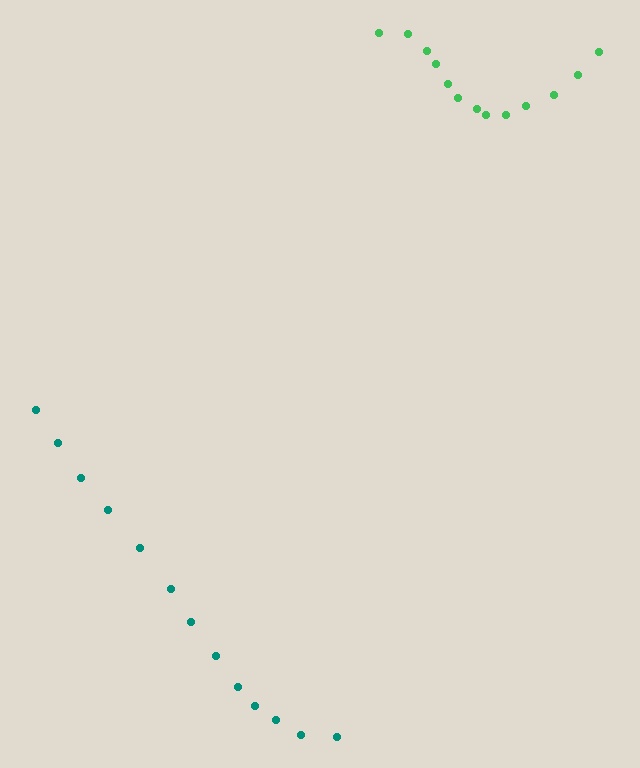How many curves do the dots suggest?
There are 2 distinct paths.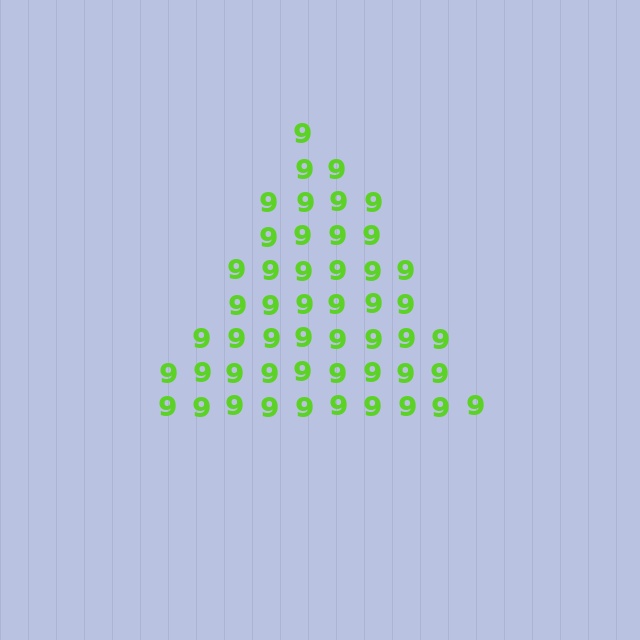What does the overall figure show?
The overall figure shows a triangle.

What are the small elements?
The small elements are digit 9's.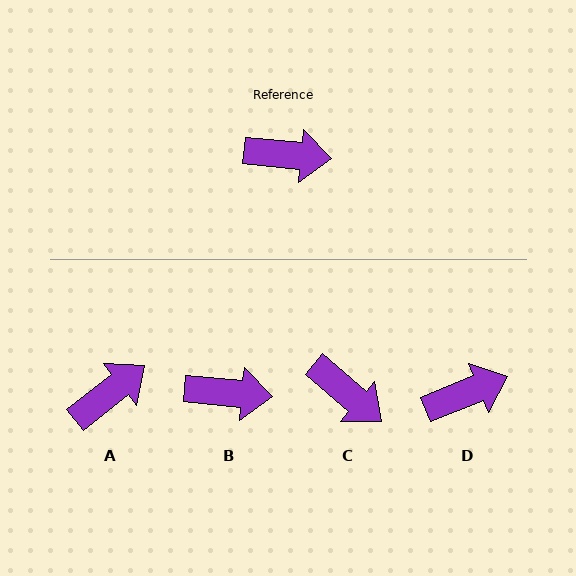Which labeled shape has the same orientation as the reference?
B.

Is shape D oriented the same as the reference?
No, it is off by about 27 degrees.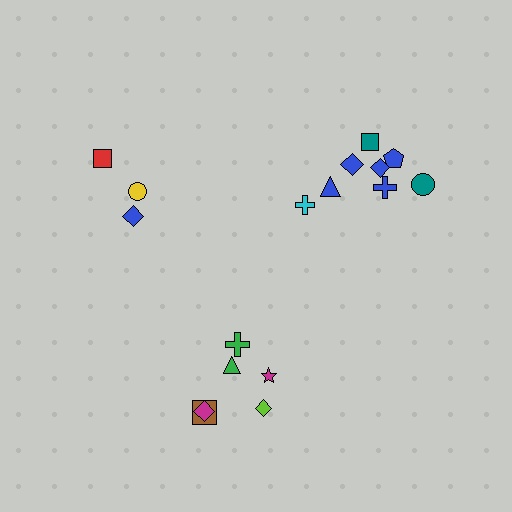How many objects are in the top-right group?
There are 8 objects.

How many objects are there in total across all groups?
There are 17 objects.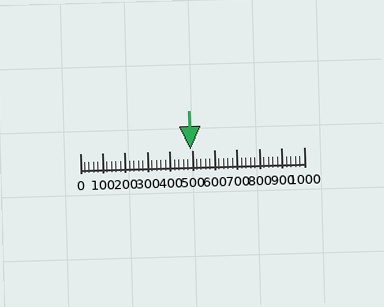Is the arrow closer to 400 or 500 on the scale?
The arrow is closer to 500.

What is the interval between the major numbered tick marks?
The major tick marks are spaced 100 units apart.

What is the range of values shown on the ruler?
The ruler shows values from 0 to 1000.